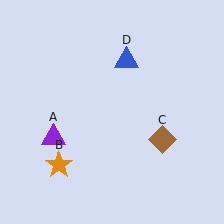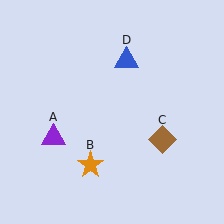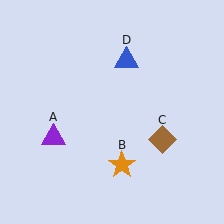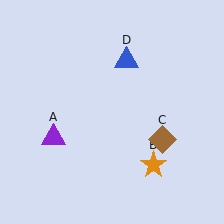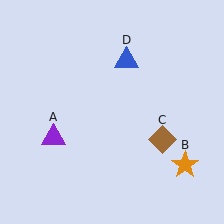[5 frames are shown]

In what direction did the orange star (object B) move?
The orange star (object B) moved right.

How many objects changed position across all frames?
1 object changed position: orange star (object B).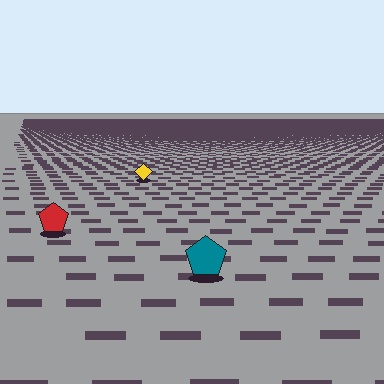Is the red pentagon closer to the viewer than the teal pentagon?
No. The teal pentagon is closer — you can tell from the texture gradient: the ground texture is coarser near it.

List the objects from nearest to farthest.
From nearest to farthest: the teal pentagon, the red pentagon, the yellow diamond.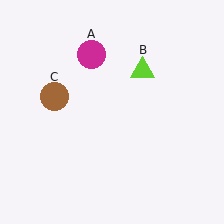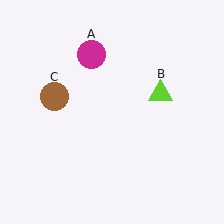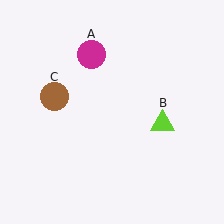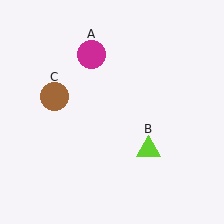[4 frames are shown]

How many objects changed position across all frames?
1 object changed position: lime triangle (object B).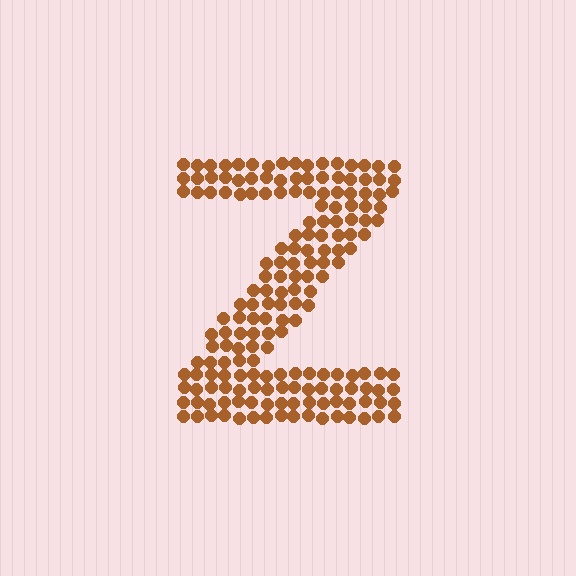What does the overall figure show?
The overall figure shows the letter Z.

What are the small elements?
The small elements are circles.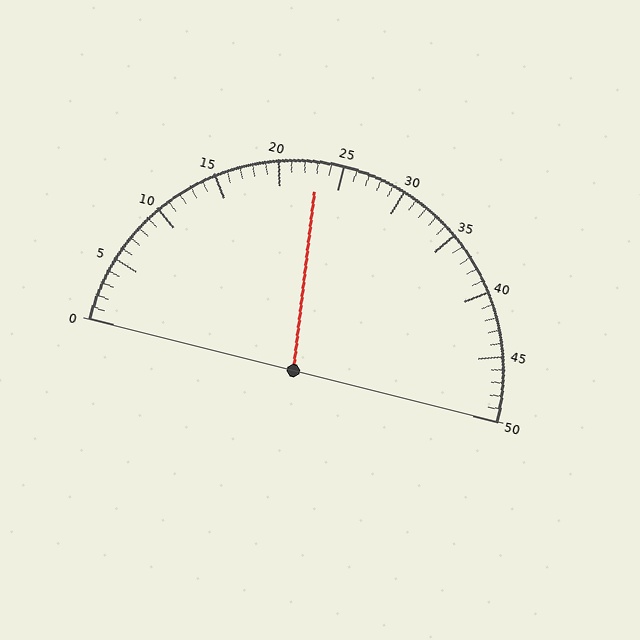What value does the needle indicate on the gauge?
The needle indicates approximately 23.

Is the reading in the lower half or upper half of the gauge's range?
The reading is in the lower half of the range (0 to 50).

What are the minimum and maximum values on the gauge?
The gauge ranges from 0 to 50.